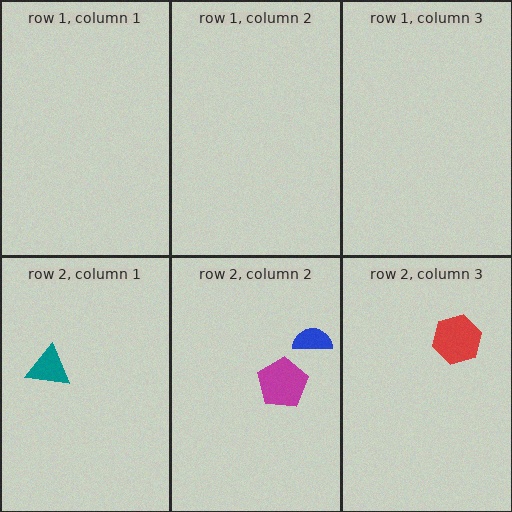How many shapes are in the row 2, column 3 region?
1.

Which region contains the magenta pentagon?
The row 2, column 2 region.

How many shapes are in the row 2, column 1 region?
1.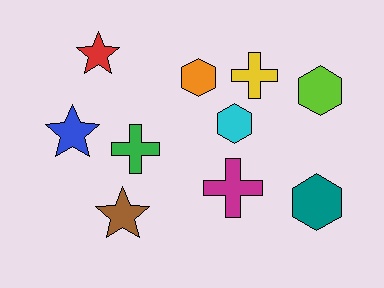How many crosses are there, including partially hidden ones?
There are 3 crosses.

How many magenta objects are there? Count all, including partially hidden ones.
There is 1 magenta object.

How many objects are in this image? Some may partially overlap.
There are 10 objects.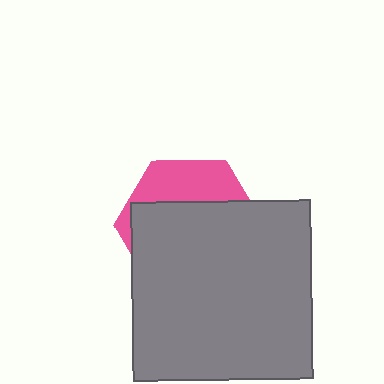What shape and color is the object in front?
The object in front is a gray square.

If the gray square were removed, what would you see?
You would see the complete pink hexagon.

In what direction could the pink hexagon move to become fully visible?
The pink hexagon could move up. That would shift it out from behind the gray square entirely.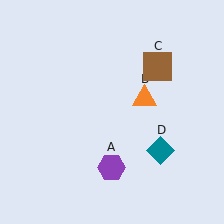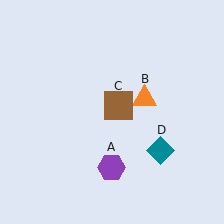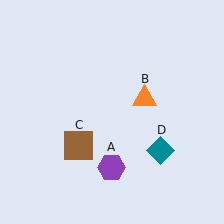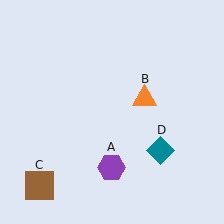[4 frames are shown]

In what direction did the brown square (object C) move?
The brown square (object C) moved down and to the left.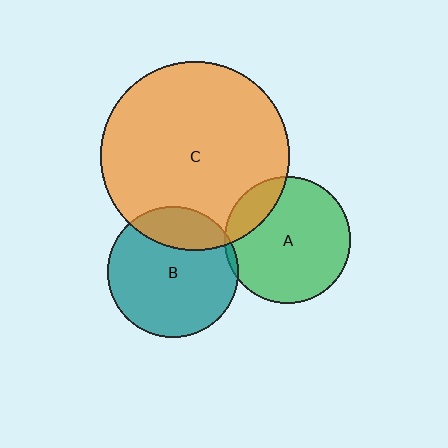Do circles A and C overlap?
Yes.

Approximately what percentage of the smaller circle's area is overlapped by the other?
Approximately 15%.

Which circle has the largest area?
Circle C (orange).